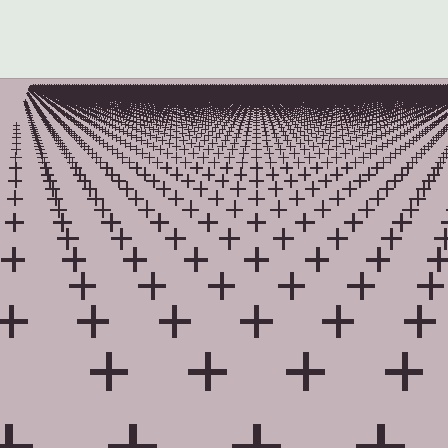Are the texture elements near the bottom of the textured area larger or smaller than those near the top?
Larger. Near the bottom, elements are closer to the viewer and appear at a bigger on-screen size.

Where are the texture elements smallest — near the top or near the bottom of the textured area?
Near the top.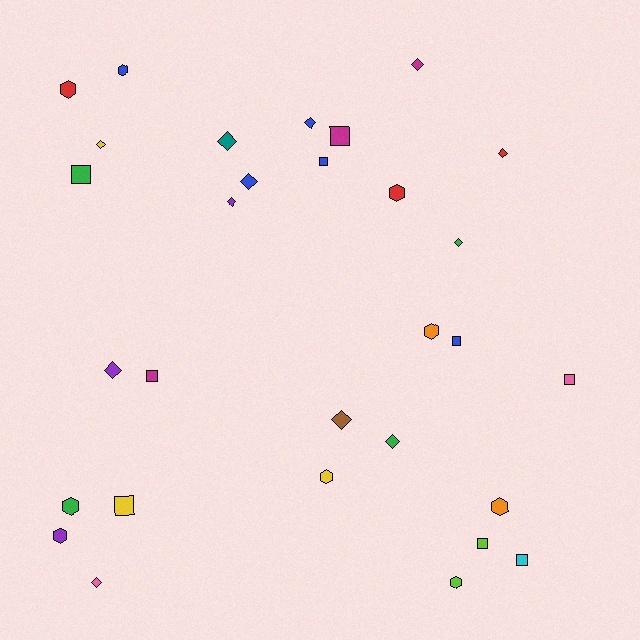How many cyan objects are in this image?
There is 1 cyan object.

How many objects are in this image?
There are 30 objects.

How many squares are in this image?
There are 9 squares.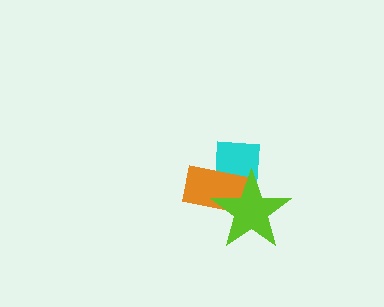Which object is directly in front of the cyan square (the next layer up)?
The orange rectangle is directly in front of the cyan square.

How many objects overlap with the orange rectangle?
2 objects overlap with the orange rectangle.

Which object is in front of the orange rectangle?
The lime star is in front of the orange rectangle.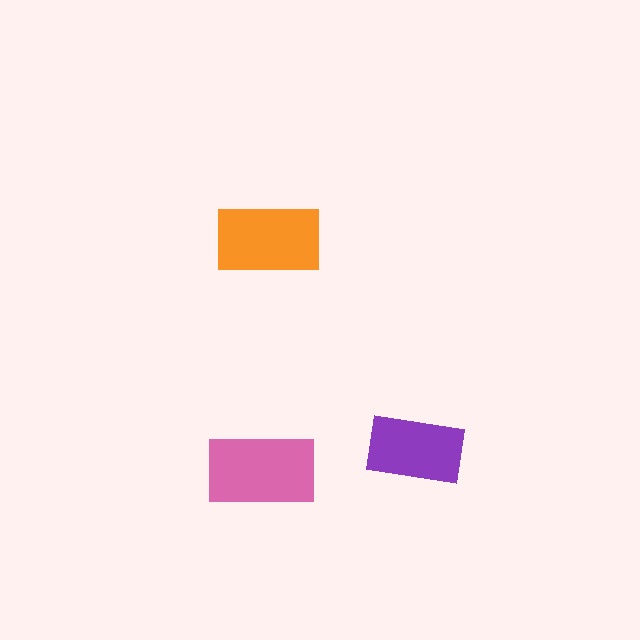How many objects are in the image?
There are 3 objects in the image.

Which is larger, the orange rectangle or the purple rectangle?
The orange one.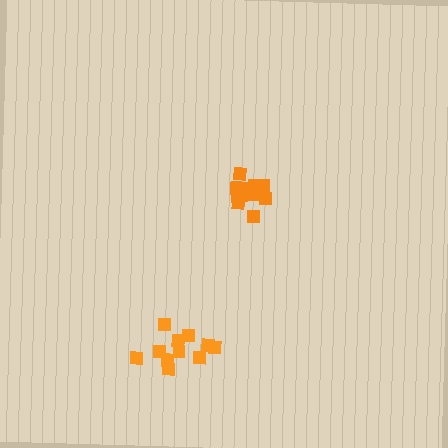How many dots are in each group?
Group 1: 12 dots, Group 2: 12 dots (24 total).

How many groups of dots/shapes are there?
There are 2 groups.